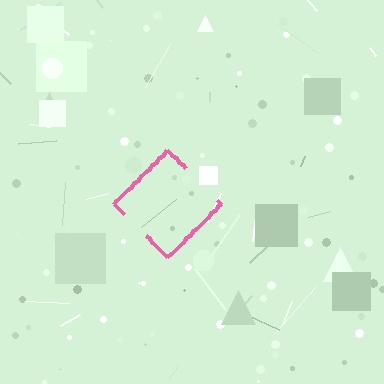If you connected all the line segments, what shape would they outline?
They would outline a diamond.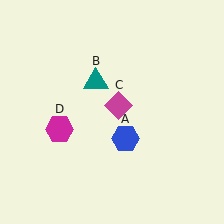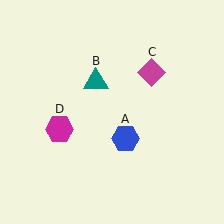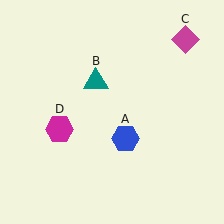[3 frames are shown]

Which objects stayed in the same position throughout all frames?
Blue hexagon (object A) and teal triangle (object B) and magenta hexagon (object D) remained stationary.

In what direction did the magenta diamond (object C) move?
The magenta diamond (object C) moved up and to the right.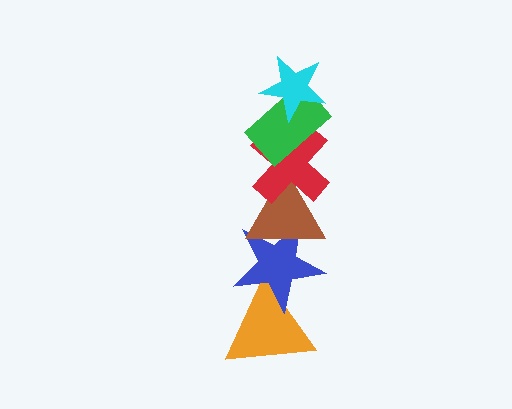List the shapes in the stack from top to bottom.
From top to bottom: the cyan star, the green rectangle, the red cross, the brown triangle, the blue star, the orange triangle.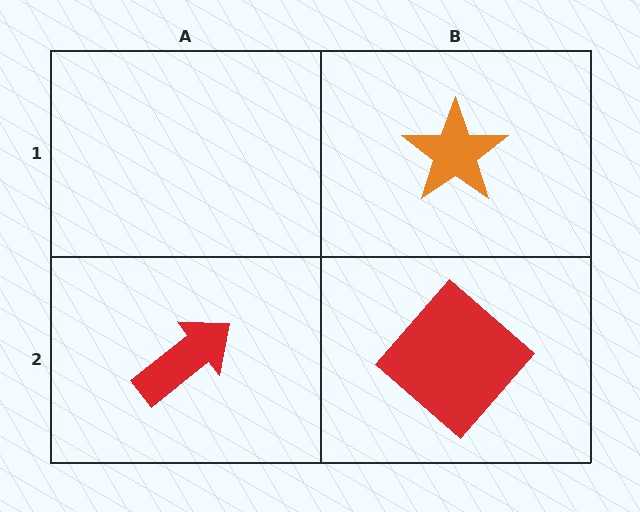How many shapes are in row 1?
1 shape.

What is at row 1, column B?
An orange star.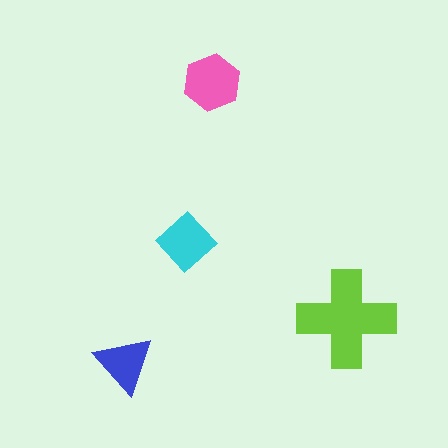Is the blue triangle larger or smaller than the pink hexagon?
Smaller.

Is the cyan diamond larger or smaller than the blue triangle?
Larger.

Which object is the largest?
The lime cross.